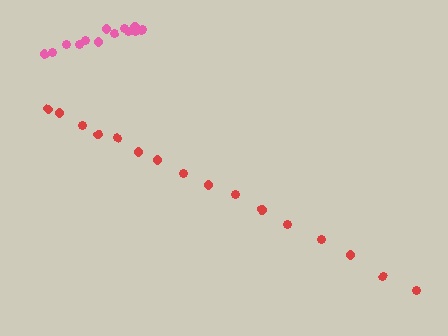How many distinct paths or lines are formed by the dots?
There are 2 distinct paths.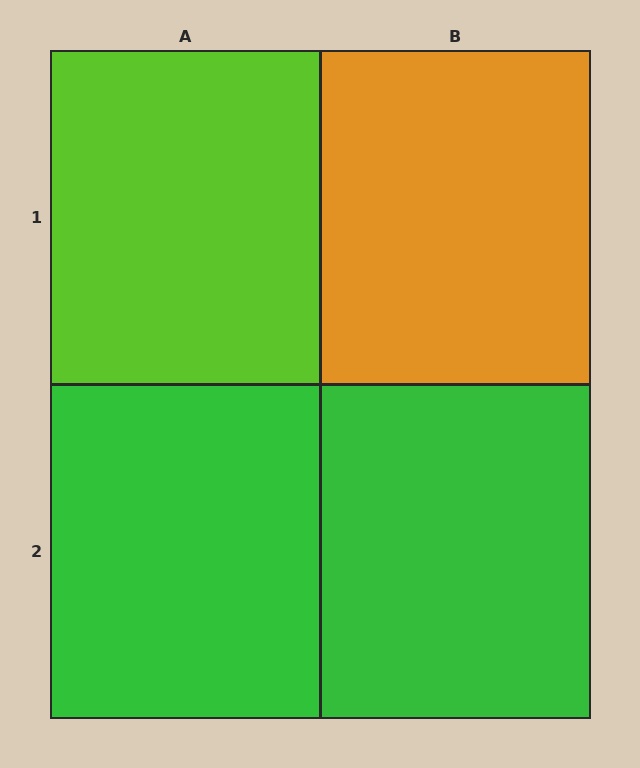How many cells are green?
2 cells are green.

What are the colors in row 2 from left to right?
Green, green.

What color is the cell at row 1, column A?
Lime.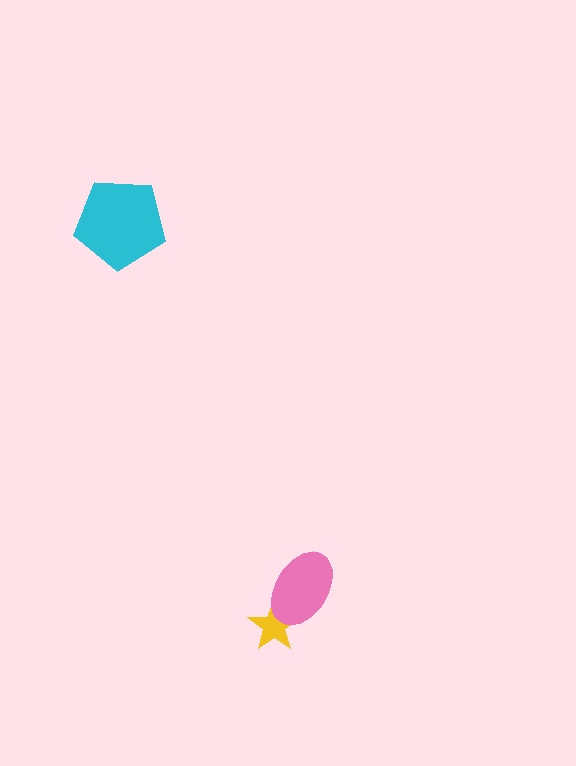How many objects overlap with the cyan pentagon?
0 objects overlap with the cyan pentagon.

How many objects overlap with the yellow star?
1 object overlaps with the yellow star.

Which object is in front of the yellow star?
The pink ellipse is in front of the yellow star.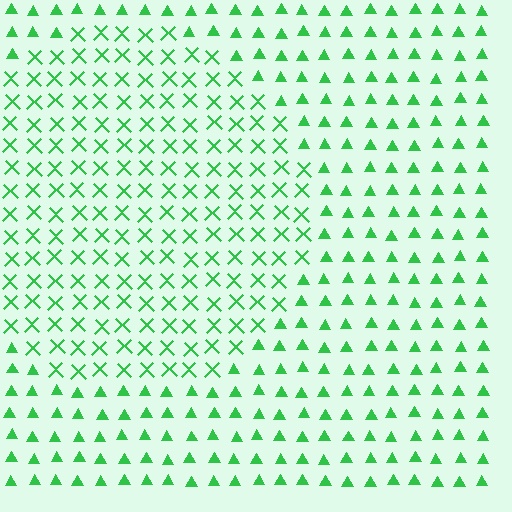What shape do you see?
I see a circle.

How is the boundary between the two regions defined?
The boundary is defined by a change in element shape: X marks inside vs. triangles outside. All elements share the same color and spacing.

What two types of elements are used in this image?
The image uses X marks inside the circle region and triangles outside it.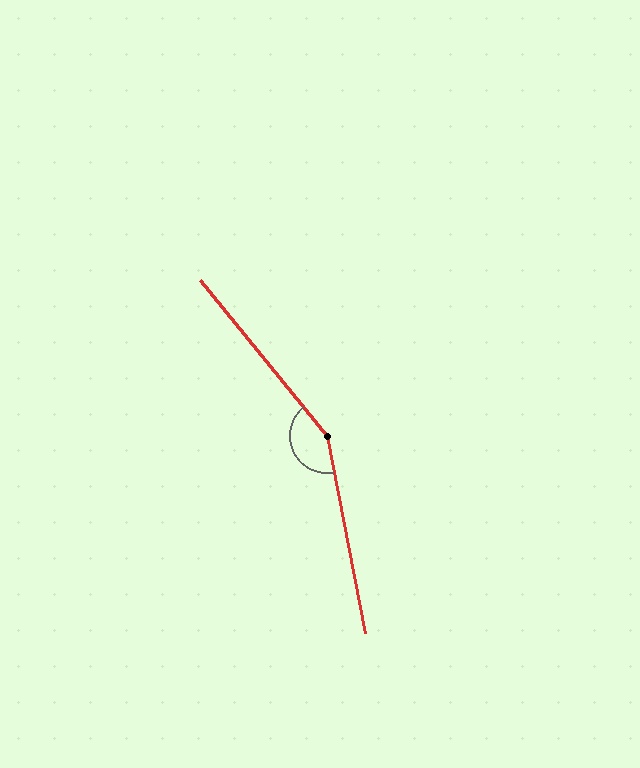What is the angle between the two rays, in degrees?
Approximately 152 degrees.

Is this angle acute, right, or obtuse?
It is obtuse.